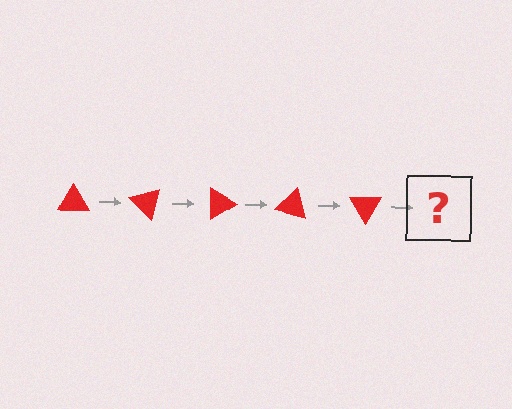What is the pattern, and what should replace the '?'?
The pattern is that the triangle rotates 45 degrees each step. The '?' should be a red triangle rotated 225 degrees.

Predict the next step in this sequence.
The next step is a red triangle rotated 225 degrees.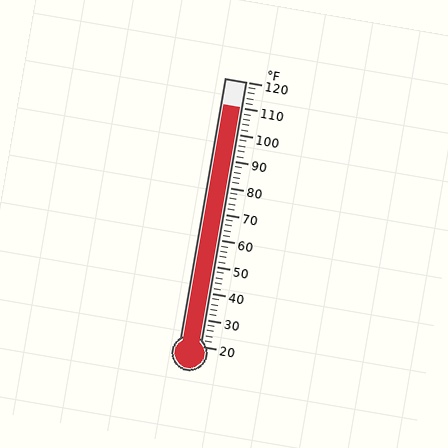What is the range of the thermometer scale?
The thermometer scale ranges from 20°F to 120°F.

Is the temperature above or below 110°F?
The temperature is at 110°F.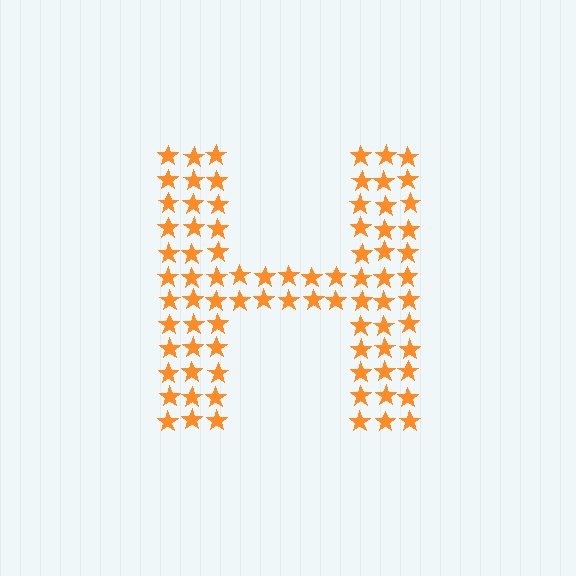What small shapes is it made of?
It is made of small stars.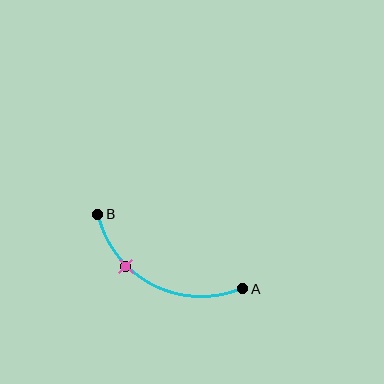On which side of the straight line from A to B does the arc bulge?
The arc bulges below the straight line connecting A and B.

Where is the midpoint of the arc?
The arc midpoint is the point on the curve farthest from the straight line joining A and B. It sits below that line.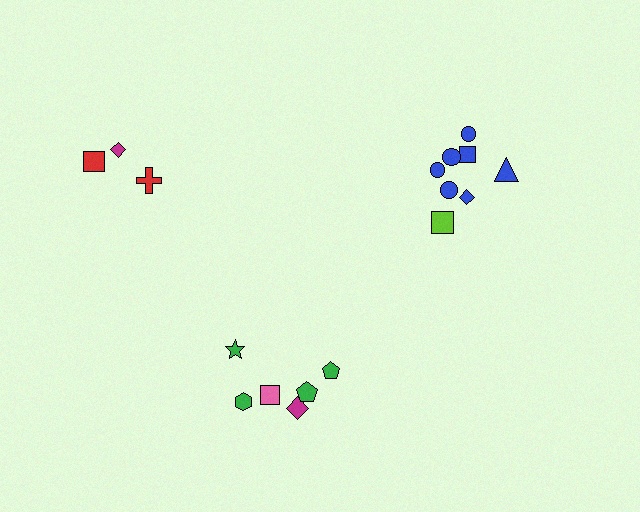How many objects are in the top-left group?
There are 3 objects.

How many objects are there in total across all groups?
There are 17 objects.